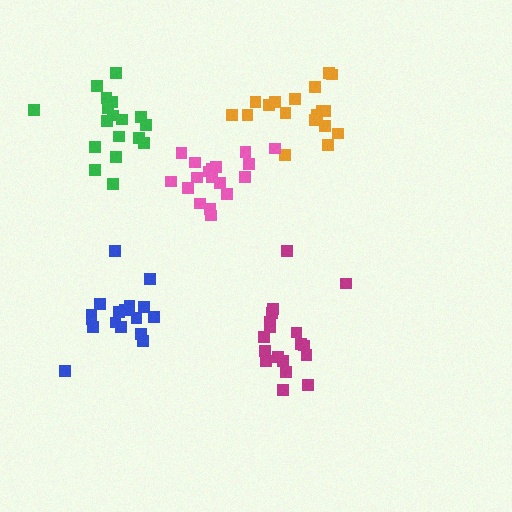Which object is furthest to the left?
The green cluster is leftmost.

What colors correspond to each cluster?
The clusters are colored: orange, blue, magenta, green, pink.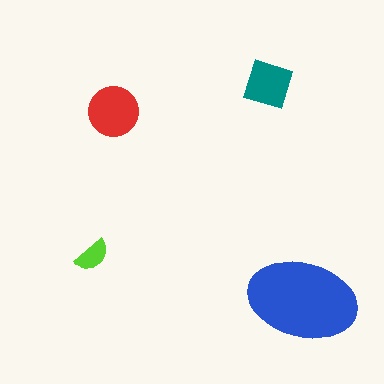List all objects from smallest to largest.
The lime semicircle, the teal square, the red circle, the blue ellipse.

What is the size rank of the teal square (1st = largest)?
3rd.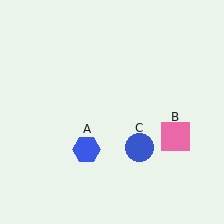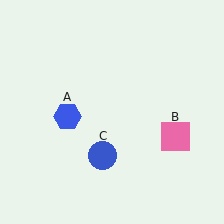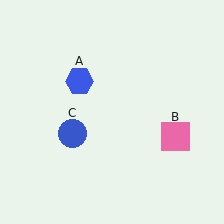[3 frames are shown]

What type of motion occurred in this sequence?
The blue hexagon (object A), blue circle (object C) rotated clockwise around the center of the scene.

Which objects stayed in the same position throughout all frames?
Pink square (object B) remained stationary.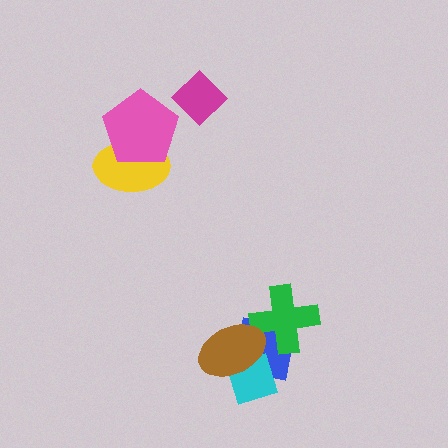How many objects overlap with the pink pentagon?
1 object overlaps with the pink pentagon.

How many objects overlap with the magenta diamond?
0 objects overlap with the magenta diamond.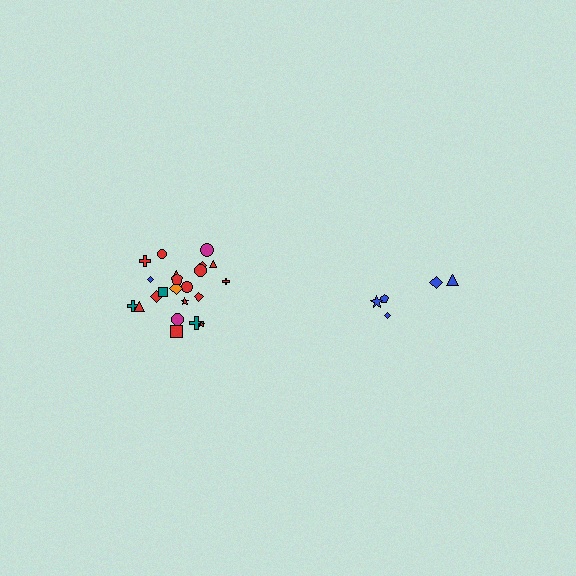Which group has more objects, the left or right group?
The left group.